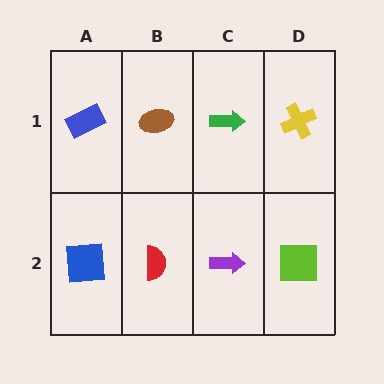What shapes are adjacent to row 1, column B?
A red semicircle (row 2, column B), a blue rectangle (row 1, column A), a green arrow (row 1, column C).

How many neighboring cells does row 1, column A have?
2.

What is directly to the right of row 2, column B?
A purple arrow.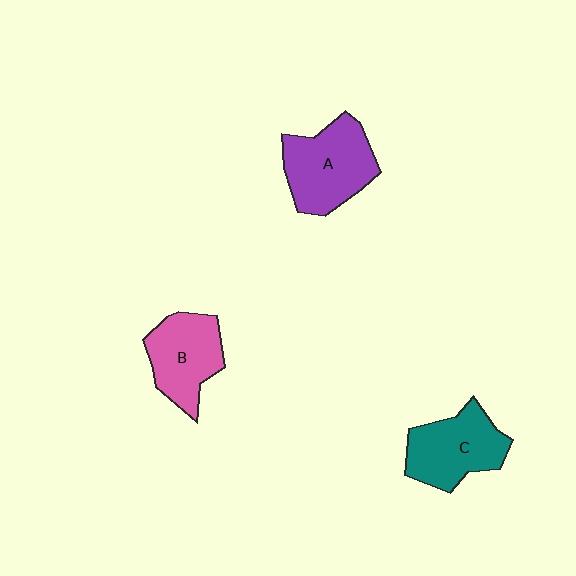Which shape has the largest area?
Shape A (purple).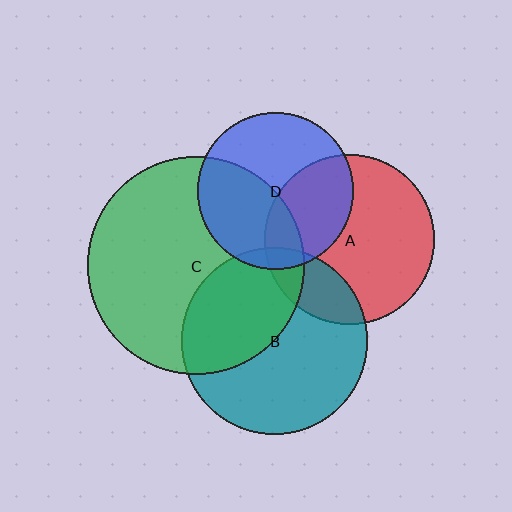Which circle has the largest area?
Circle C (green).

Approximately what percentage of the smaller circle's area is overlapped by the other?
Approximately 40%.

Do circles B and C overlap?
Yes.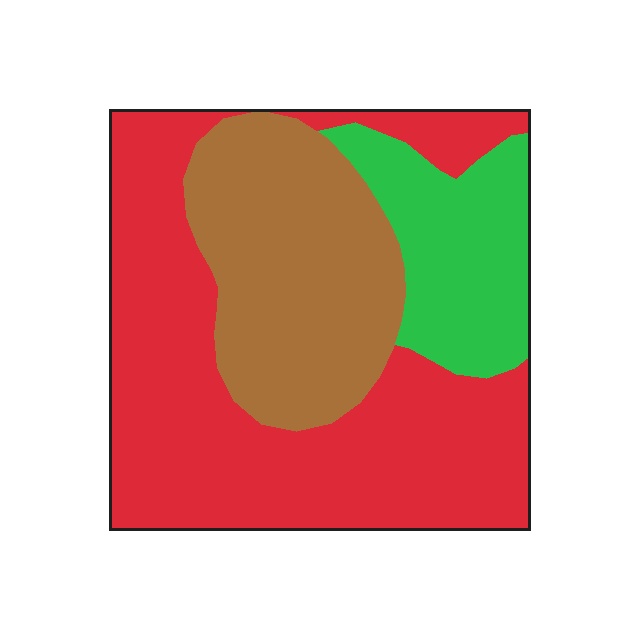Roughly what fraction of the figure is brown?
Brown covers roughly 30% of the figure.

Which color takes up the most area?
Red, at roughly 55%.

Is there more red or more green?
Red.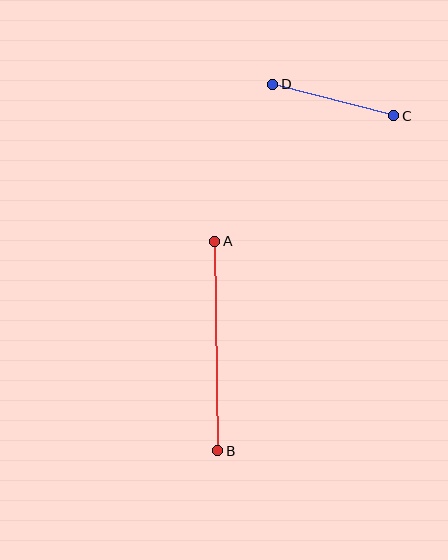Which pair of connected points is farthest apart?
Points A and B are farthest apart.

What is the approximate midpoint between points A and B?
The midpoint is at approximately (216, 346) pixels.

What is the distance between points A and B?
The distance is approximately 210 pixels.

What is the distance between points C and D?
The distance is approximately 125 pixels.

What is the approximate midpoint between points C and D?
The midpoint is at approximately (333, 100) pixels.